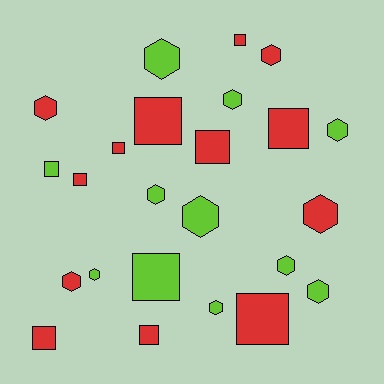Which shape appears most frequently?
Hexagon, with 13 objects.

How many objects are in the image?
There are 24 objects.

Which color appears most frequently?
Red, with 13 objects.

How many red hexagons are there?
There are 4 red hexagons.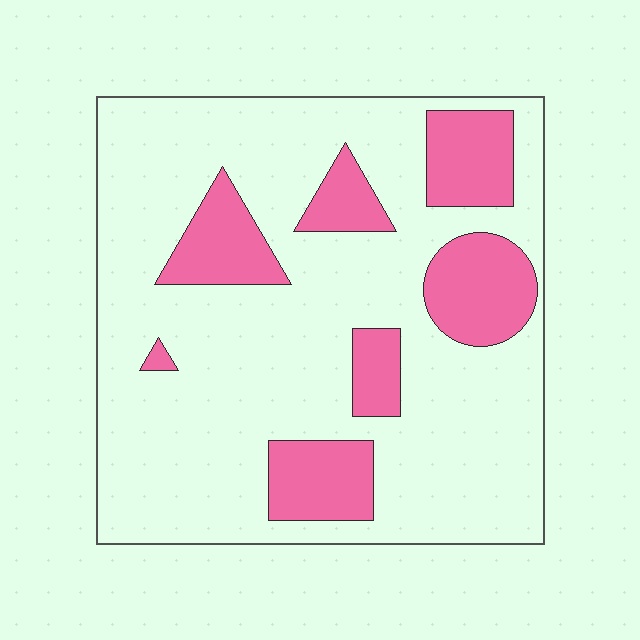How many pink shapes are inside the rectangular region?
7.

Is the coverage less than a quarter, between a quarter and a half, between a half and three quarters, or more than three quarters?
Less than a quarter.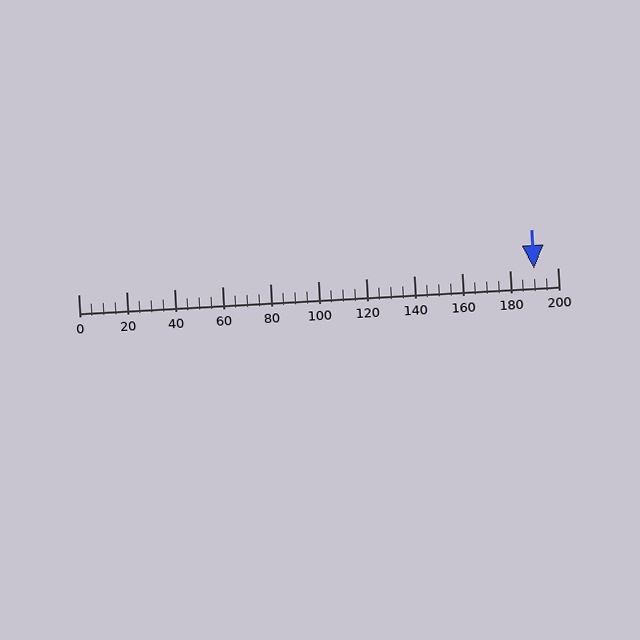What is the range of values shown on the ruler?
The ruler shows values from 0 to 200.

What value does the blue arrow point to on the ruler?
The blue arrow points to approximately 190.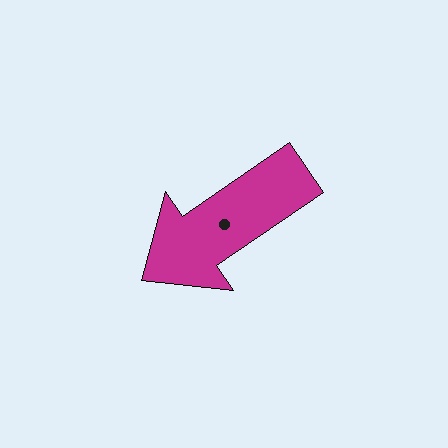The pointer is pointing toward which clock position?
Roughly 8 o'clock.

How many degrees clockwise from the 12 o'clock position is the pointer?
Approximately 236 degrees.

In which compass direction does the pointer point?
Southwest.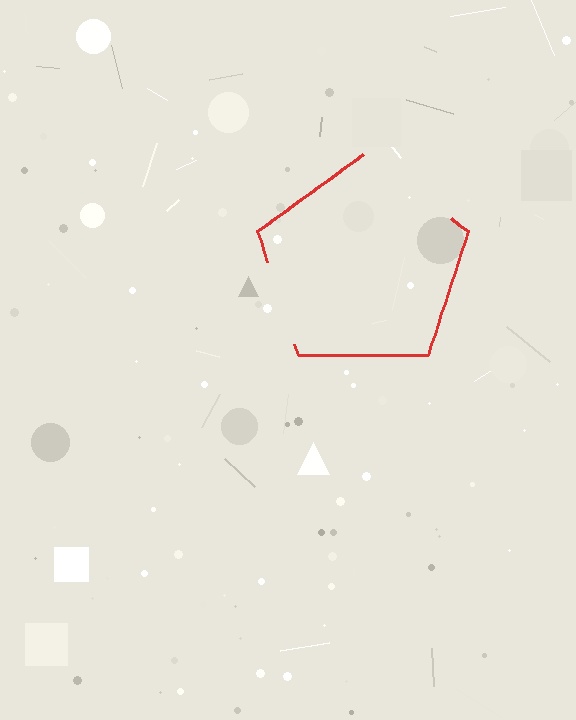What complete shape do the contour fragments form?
The contour fragments form a pentagon.